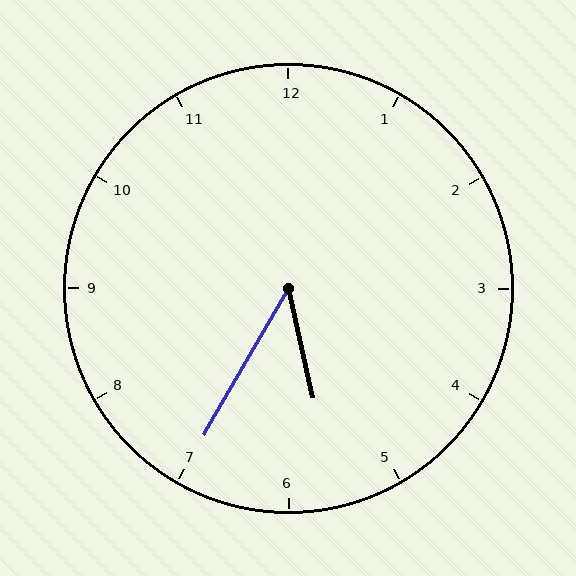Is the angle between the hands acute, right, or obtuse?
It is acute.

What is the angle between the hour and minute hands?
Approximately 42 degrees.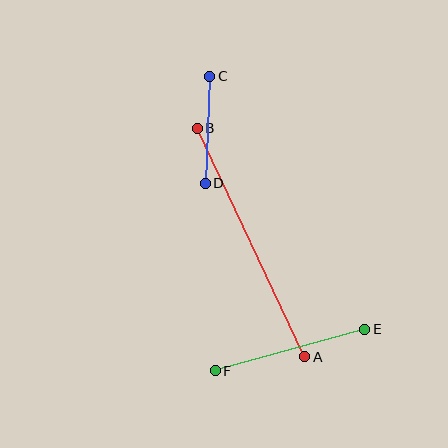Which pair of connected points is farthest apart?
Points A and B are farthest apart.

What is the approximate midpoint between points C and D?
The midpoint is at approximately (208, 130) pixels.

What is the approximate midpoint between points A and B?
The midpoint is at approximately (251, 242) pixels.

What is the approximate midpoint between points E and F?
The midpoint is at approximately (290, 350) pixels.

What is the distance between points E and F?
The distance is approximately 155 pixels.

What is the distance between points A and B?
The distance is approximately 253 pixels.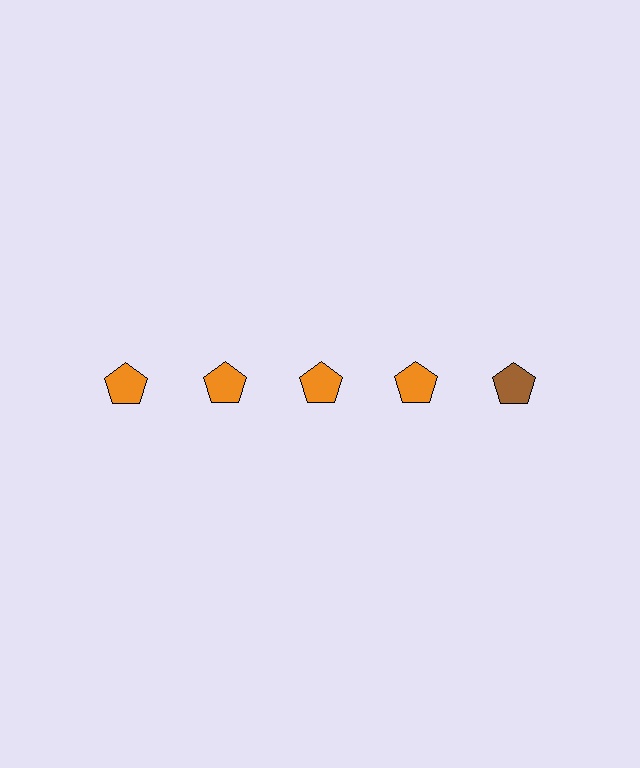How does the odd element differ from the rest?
It has a different color: brown instead of orange.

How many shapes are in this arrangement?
There are 5 shapes arranged in a grid pattern.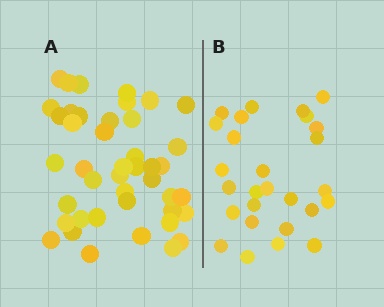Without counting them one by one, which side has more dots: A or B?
Region A (the left region) has more dots.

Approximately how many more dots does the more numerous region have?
Region A has approximately 15 more dots than region B.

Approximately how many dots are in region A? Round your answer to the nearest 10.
About 40 dots. (The exact count is 43, which rounds to 40.)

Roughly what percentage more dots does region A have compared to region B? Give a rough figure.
About 60% more.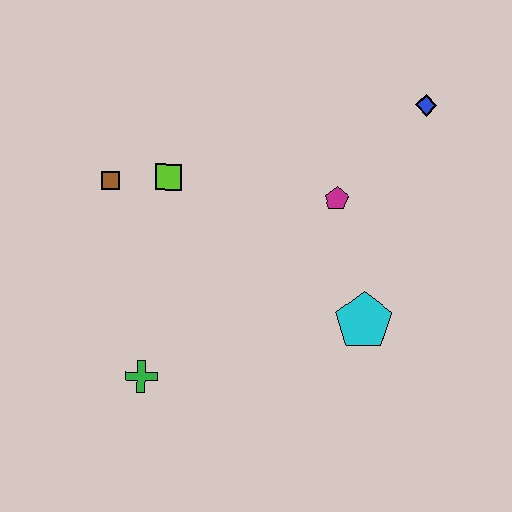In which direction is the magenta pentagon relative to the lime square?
The magenta pentagon is to the right of the lime square.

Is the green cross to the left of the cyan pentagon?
Yes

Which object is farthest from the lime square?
The blue diamond is farthest from the lime square.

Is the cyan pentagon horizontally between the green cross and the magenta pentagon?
No